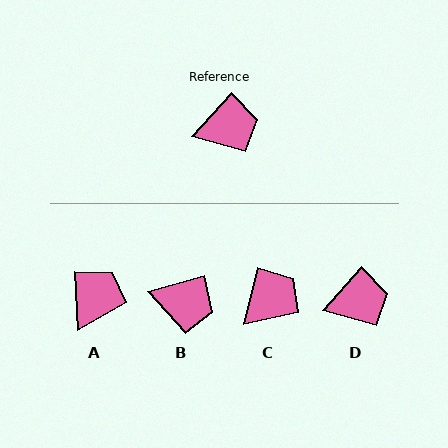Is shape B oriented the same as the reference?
No, it is off by about 32 degrees.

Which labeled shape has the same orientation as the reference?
D.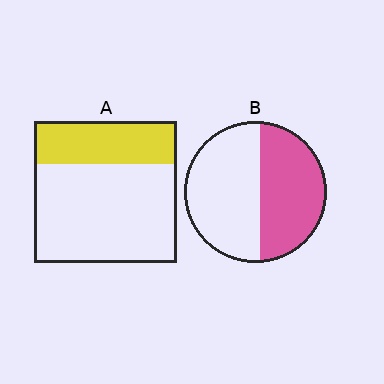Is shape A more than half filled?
No.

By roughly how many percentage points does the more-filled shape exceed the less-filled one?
By roughly 15 percentage points (B over A).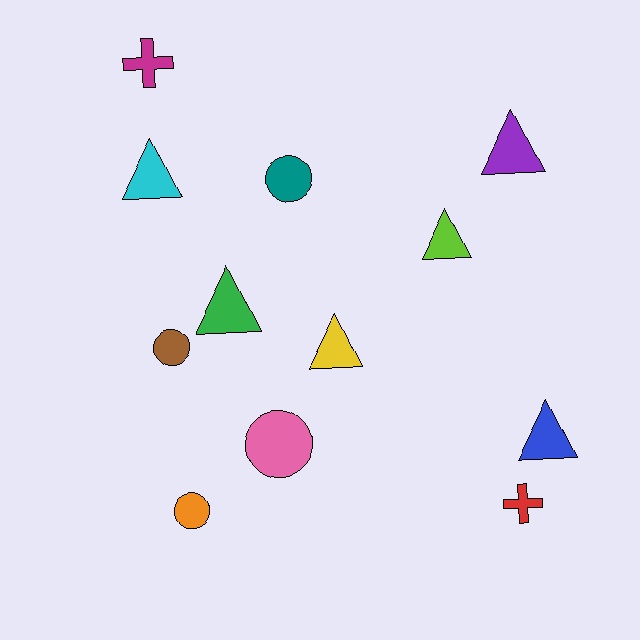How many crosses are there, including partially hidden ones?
There are 2 crosses.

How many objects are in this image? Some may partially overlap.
There are 12 objects.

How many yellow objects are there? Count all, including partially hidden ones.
There is 1 yellow object.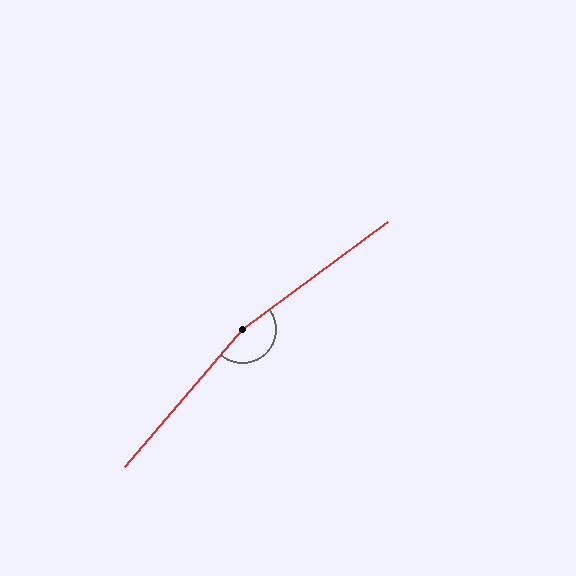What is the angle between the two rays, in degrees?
Approximately 167 degrees.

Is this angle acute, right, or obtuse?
It is obtuse.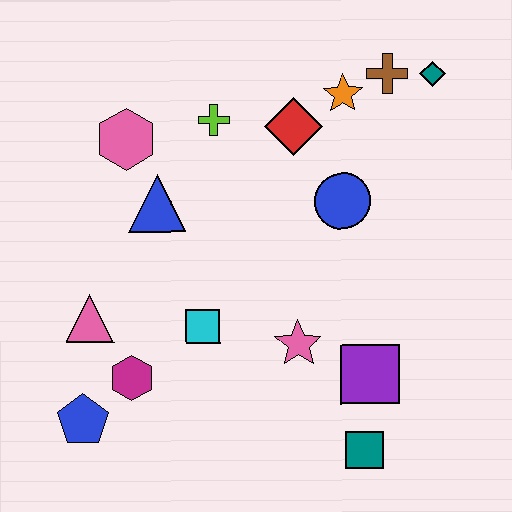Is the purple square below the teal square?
No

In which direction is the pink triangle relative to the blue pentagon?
The pink triangle is above the blue pentagon.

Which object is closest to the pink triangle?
The magenta hexagon is closest to the pink triangle.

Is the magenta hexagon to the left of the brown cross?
Yes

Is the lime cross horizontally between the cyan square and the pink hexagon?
No